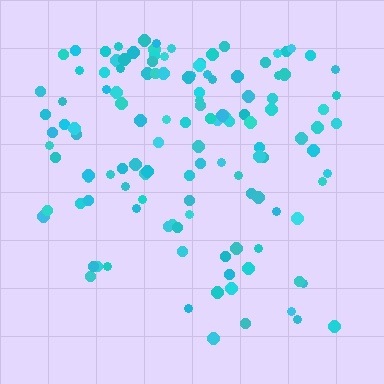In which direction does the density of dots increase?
From bottom to top, with the top side densest.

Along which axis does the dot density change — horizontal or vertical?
Vertical.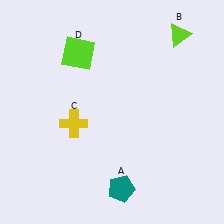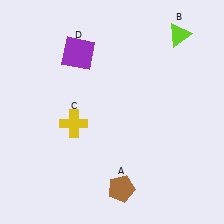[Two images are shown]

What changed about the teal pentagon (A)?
In Image 1, A is teal. In Image 2, it changed to brown.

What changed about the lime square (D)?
In Image 1, D is lime. In Image 2, it changed to purple.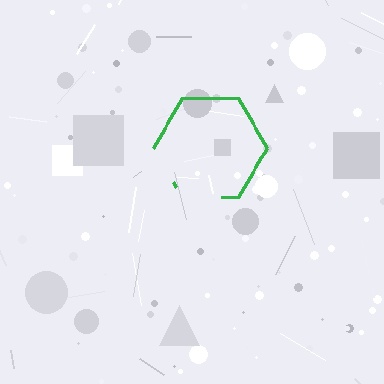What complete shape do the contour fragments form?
The contour fragments form a hexagon.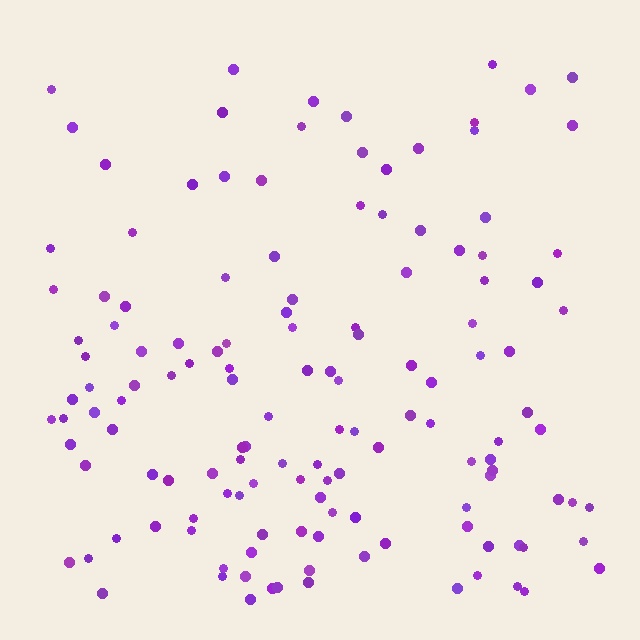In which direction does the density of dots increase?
From top to bottom, with the bottom side densest.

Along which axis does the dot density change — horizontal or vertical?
Vertical.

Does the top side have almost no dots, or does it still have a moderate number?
Still a moderate number, just noticeably fewer than the bottom.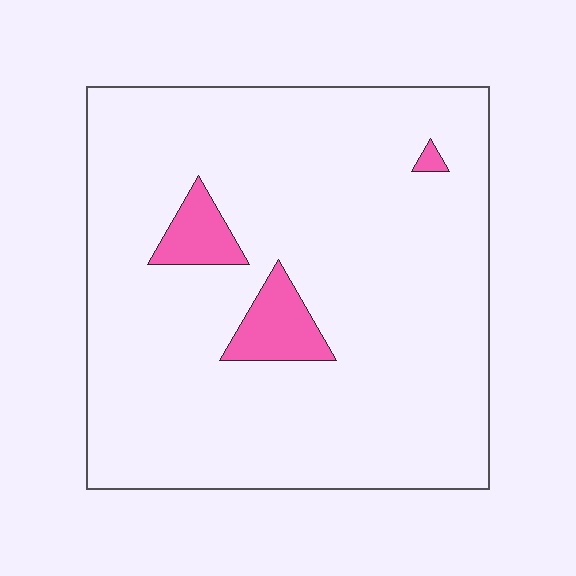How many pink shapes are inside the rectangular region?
3.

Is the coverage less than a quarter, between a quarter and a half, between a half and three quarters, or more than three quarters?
Less than a quarter.